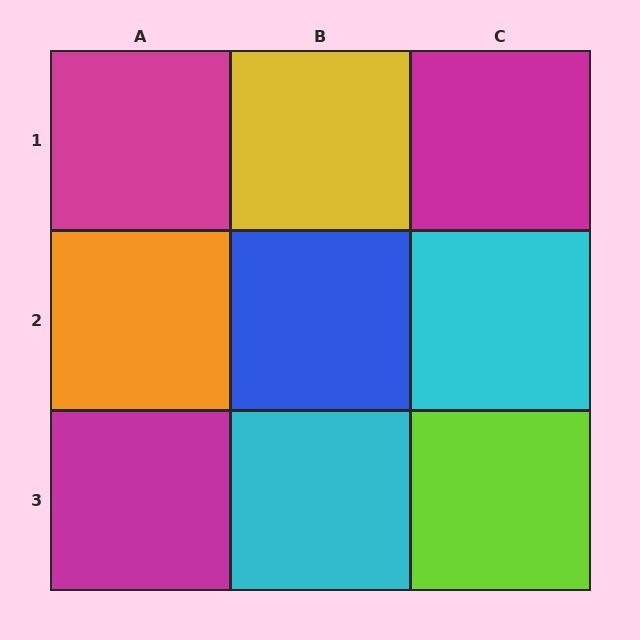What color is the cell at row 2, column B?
Blue.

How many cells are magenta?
3 cells are magenta.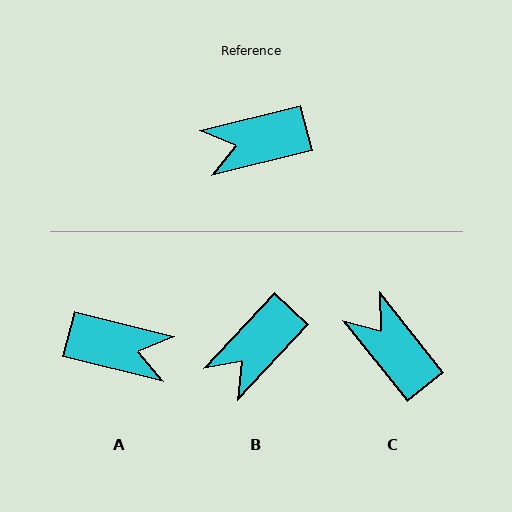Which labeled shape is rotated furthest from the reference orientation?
A, about 152 degrees away.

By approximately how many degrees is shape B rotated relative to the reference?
Approximately 33 degrees counter-clockwise.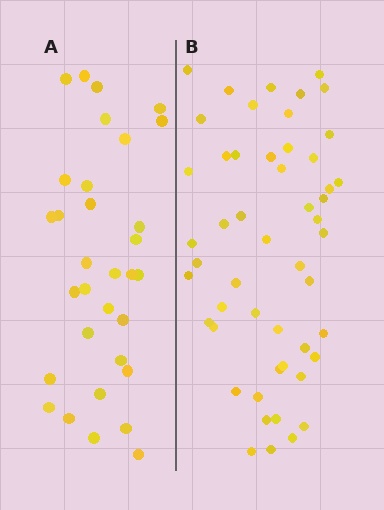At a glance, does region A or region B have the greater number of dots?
Region B (the right region) has more dots.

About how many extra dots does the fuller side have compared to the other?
Region B has approximately 20 more dots than region A.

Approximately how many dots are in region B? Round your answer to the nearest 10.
About 50 dots. (The exact count is 51, which rounds to 50.)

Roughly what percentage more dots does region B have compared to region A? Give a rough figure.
About 60% more.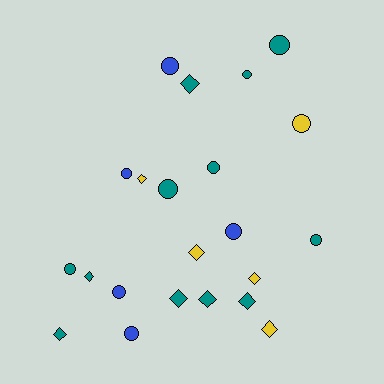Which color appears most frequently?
Teal, with 12 objects.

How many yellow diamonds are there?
There are 4 yellow diamonds.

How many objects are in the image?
There are 22 objects.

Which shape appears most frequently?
Circle, with 12 objects.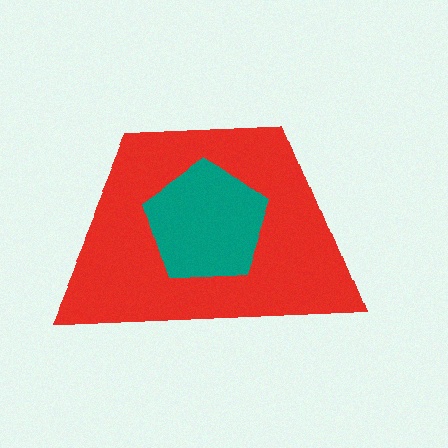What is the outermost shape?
The red trapezoid.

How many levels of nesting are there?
2.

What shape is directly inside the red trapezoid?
The teal pentagon.